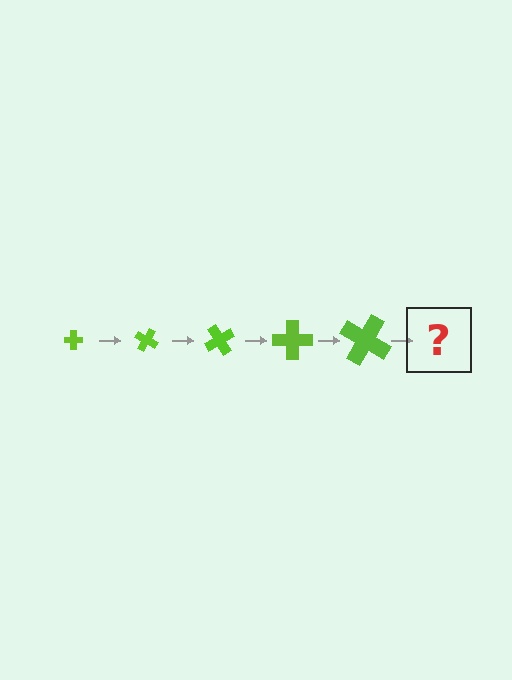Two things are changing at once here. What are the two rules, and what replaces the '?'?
The two rules are that the cross grows larger each step and it rotates 30 degrees each step. The '?' should be a cross, larger than the previous one and rotated 150 degrees from the start.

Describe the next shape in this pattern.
It should be a cross, larger than the previous one and rotated 150 degrees from the start.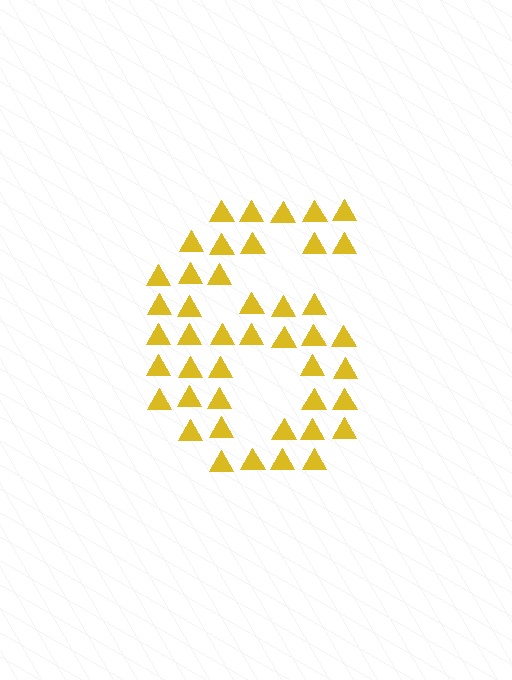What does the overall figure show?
The overall figure shows the digit 6.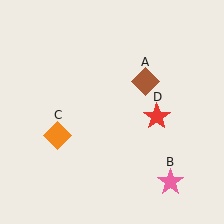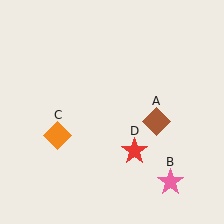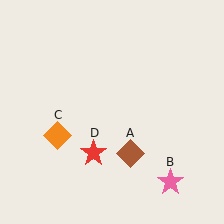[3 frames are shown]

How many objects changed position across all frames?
2 objects changed position: brown diamond (object A), red star (object D).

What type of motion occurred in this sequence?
The brown diamond (object A), red star (object D) rotated clockwise around the center of the scene.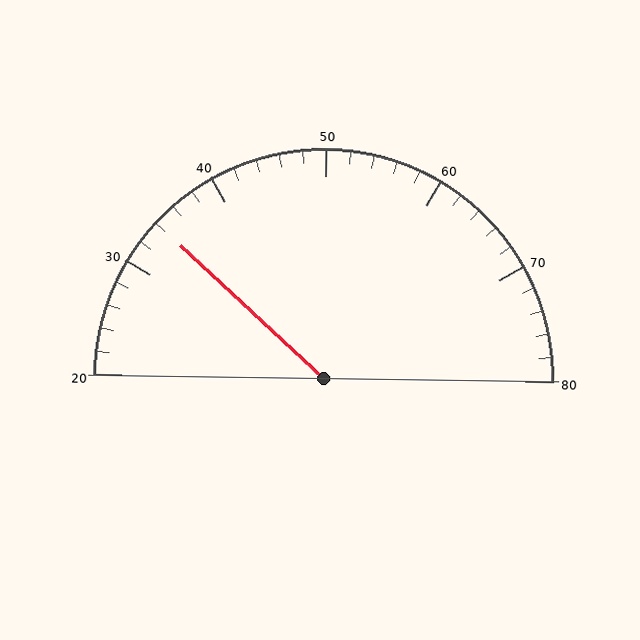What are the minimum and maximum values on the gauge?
The gauge ranges from 20 to 80.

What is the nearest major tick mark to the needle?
The nearest major tick mark is 30.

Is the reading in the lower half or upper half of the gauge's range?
The reading is in the lower half of the range (20 to 80).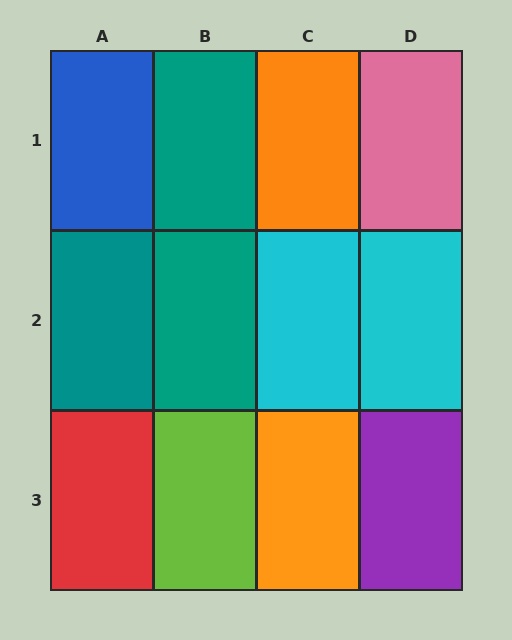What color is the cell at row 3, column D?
Purple.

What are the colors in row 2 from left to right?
Teal, teal, cyan, cyan.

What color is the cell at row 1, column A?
Blue.